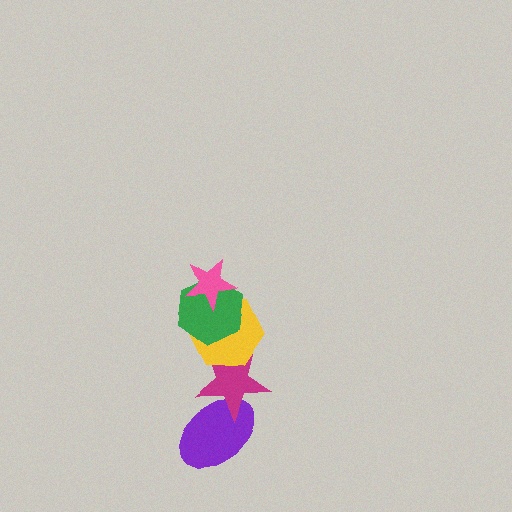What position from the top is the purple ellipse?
The purple ellipse is 5th from the top.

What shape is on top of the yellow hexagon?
The green hexagon is on top of the yellow hexagon.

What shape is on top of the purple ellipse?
The magenta star is on top of the purple ellipse.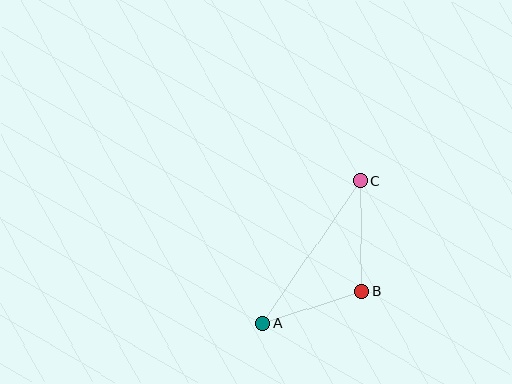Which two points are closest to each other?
Points A and B are closest to each other.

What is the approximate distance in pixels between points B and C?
The distance between B and C is approximately 111 pixels.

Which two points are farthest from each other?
Points A and C are farthest from each other.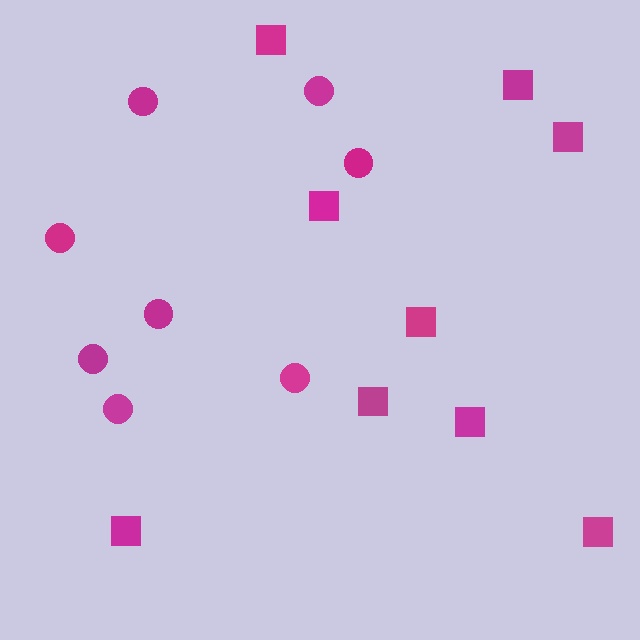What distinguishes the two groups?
There are 2 groups: one group of circles (8) and one group of squares (9).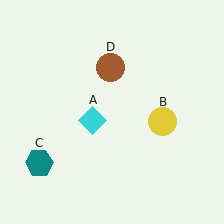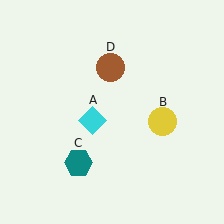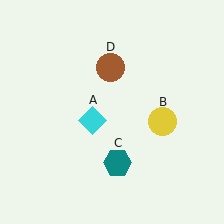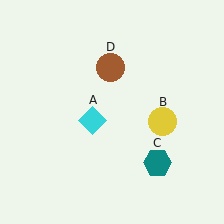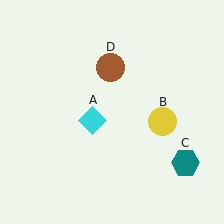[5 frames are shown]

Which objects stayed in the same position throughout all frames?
Cyan diamond (object A) and yellow circle (object B) and brown circle (object D) remained stationary.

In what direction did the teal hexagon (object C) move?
The teal hexagon (object C) moved right.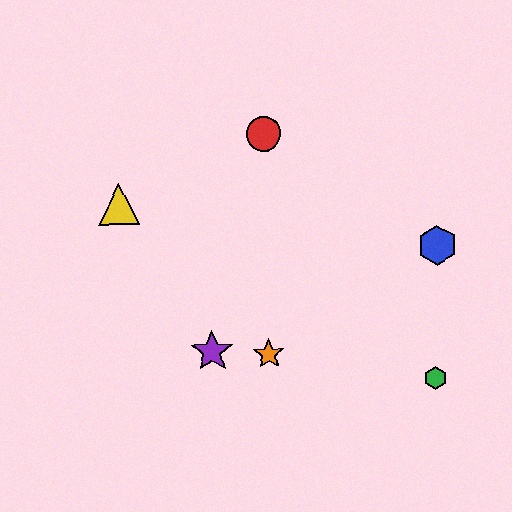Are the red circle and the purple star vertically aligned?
No, the red circle is at x≈263 and the purple star is at x≈212.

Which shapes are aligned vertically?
The red circle, the orange star are aligned vertically.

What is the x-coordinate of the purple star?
The purple star is at x≈212.